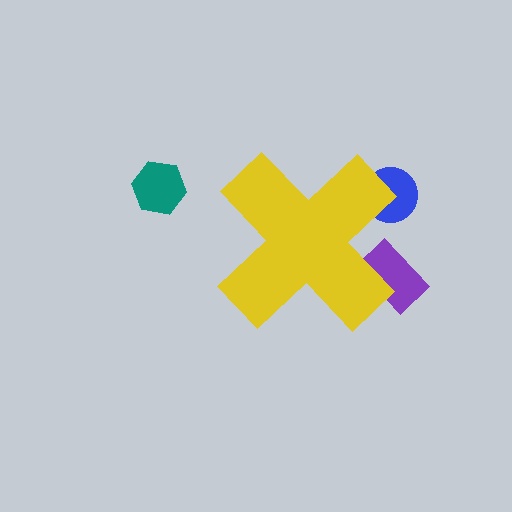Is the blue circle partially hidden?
Yes, the blue circle is partially hidden behind the yellow cross.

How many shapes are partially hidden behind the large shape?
2 shapes are partially hidden.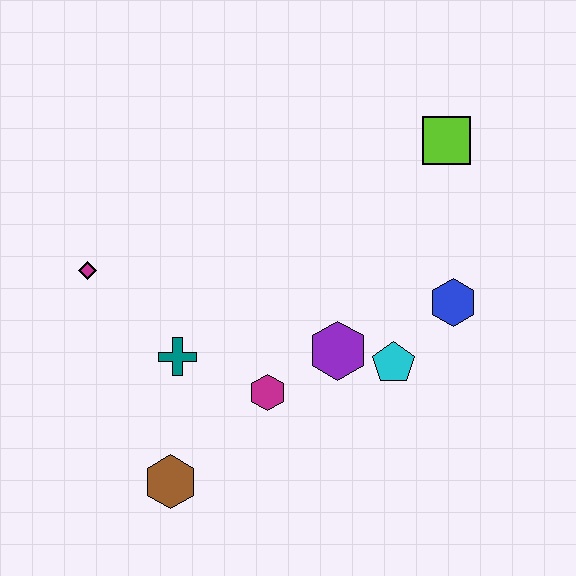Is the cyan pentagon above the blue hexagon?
No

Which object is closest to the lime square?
The blue hexagon is closest to the lime square.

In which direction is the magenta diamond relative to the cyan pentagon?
The magenta diamond is to the left of the cyan pentagon.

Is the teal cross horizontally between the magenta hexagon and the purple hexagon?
No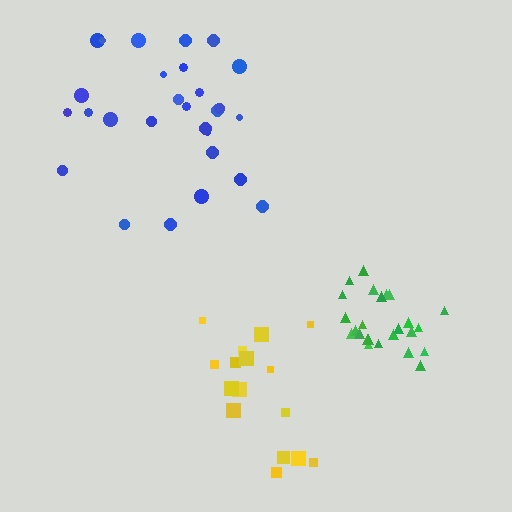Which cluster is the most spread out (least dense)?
Blue.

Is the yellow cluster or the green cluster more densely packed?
Green.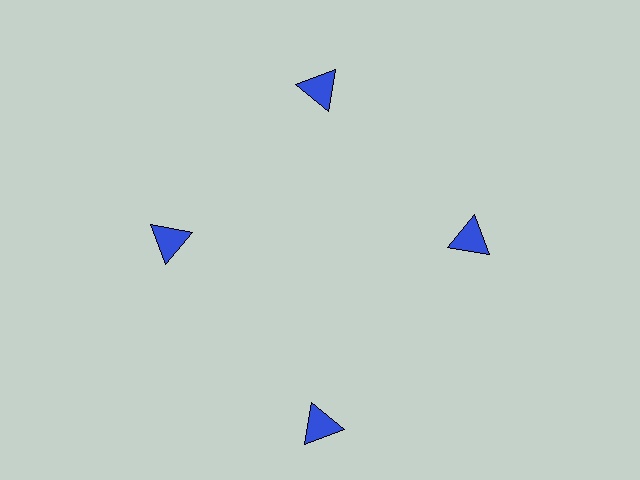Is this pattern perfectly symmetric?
No. The 4 blue triangles are arranged in a ring, but one element near the 6 o'clock position is pushed outward from the center, breaking the 4-fold rotational symmetry.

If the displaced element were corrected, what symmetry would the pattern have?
It would have 4-fold rotational symmetry — the pattern would map onto itself every 90 degrees.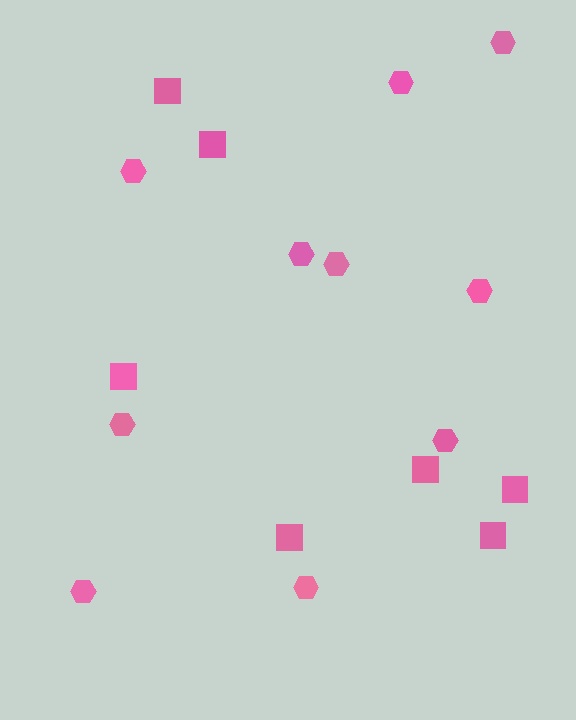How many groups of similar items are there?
There are 2 groups: one group of hexagons (10) and one group of squares (7).